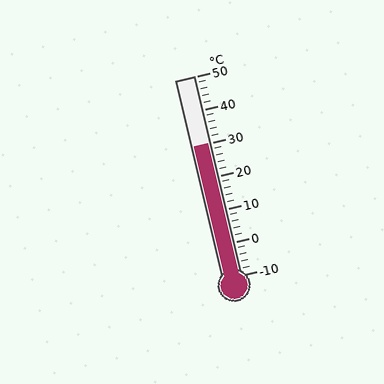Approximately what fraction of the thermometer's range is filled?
The thermometer is filled to approximately 65% of its range.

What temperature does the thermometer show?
The thermometer shows approximately 30°C.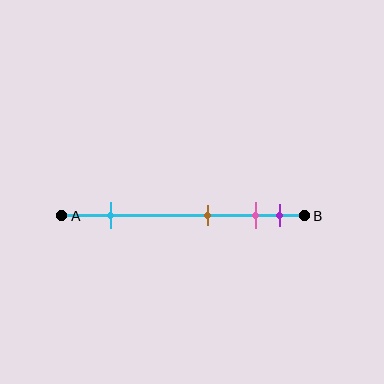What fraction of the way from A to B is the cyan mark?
The cyan mark is approximately 20% (0.2) of the way from A to B.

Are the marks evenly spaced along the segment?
No, the marks are not evenly spaced.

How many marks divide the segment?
There are 4 marks dividing the segment.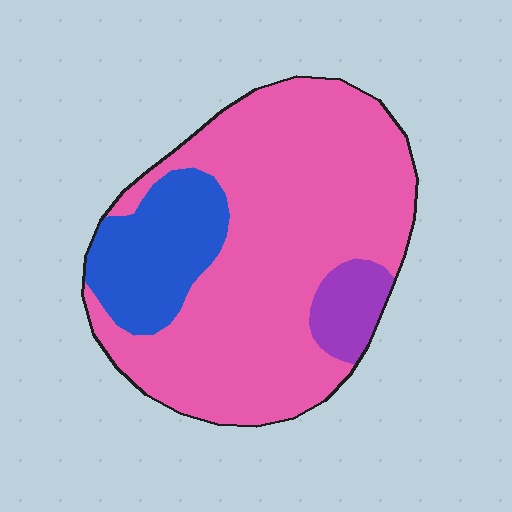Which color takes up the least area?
Purple, at roughly 5%.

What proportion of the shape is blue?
Blue covers roughly 20% of the shape.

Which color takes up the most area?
Pink, at roughly 75%.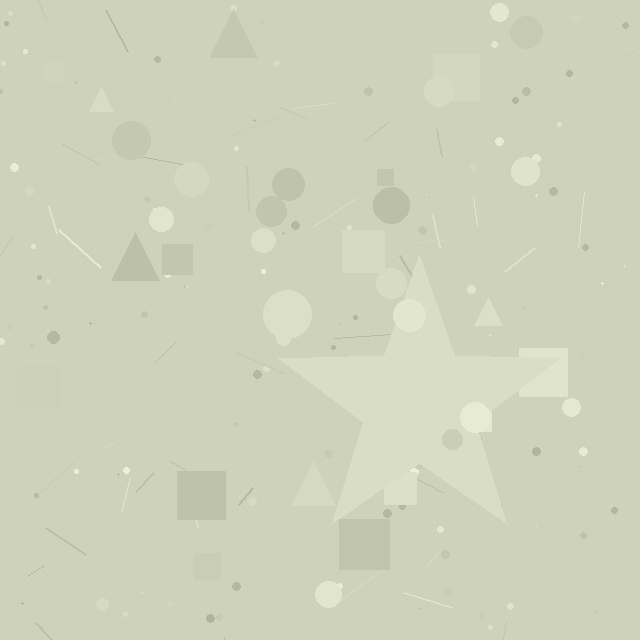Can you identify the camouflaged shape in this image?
The camouflaged shape is a star.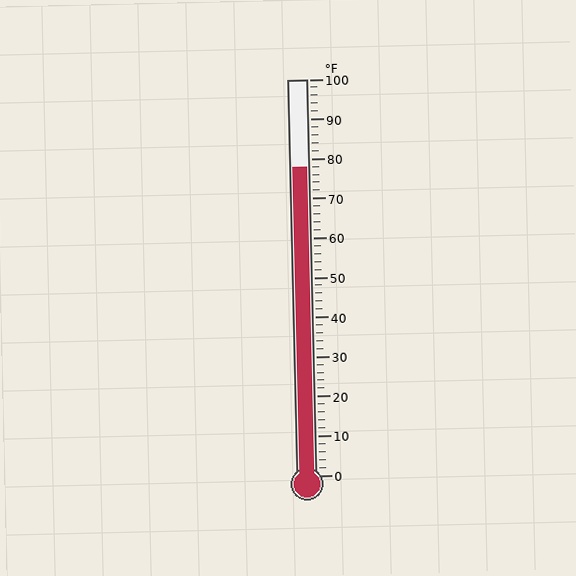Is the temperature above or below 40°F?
The temperature is above 40°F.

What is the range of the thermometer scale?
The thermometer scale ranges from 0°F to 100°F.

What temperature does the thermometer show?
The thermometer shows approximately 78°F.